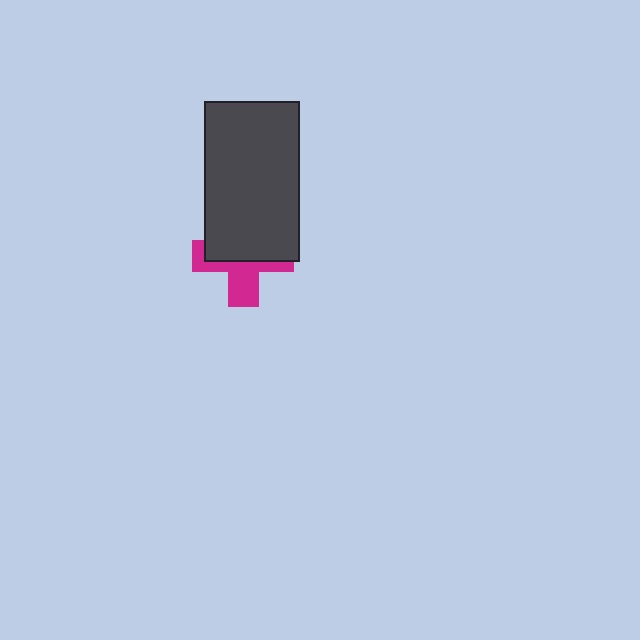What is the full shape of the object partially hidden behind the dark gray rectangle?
The partially hidden object is a magenta cross.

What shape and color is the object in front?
The object in front is a dark gray rectangle.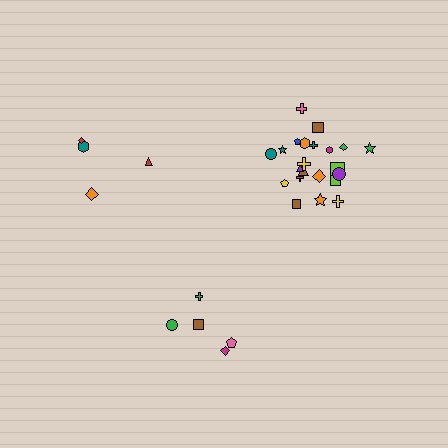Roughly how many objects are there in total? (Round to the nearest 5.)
Roughly 30 objects in total.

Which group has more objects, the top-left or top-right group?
The top-right group.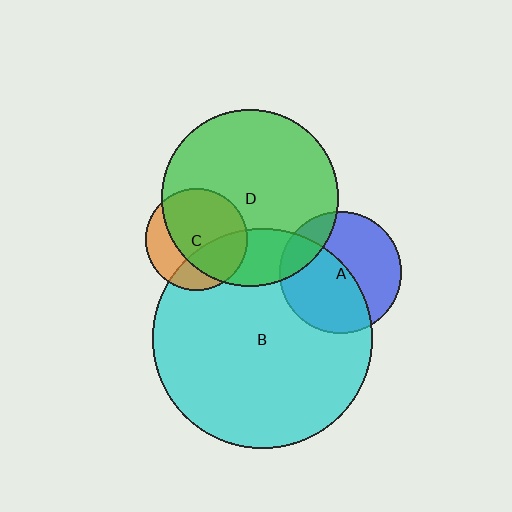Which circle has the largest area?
Circle B (cyan).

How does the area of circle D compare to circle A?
Approximately 2.1 times.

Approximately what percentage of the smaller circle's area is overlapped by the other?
Approximately 20%.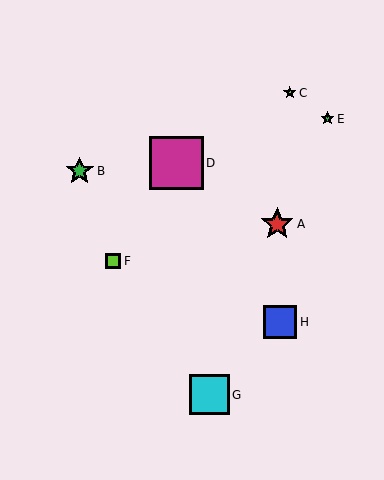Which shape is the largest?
The magenta square (labeled D) is the largest.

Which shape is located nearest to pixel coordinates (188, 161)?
The magenta square (labeled D) at (176, 163) is nearest to that location.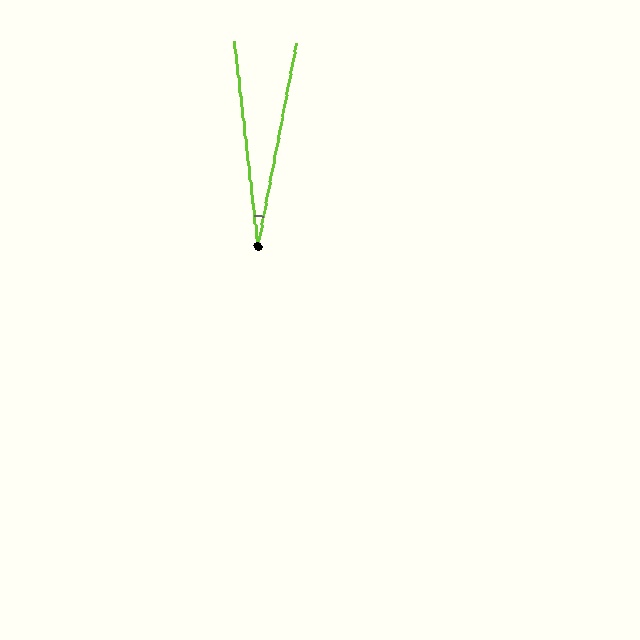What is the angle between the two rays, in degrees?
Approximately 17 degrees.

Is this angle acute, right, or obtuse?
It is acute.